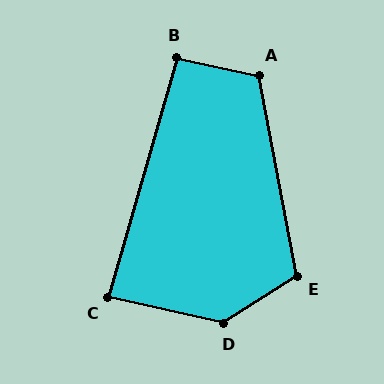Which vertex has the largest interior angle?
D, at approximately 135 degrees.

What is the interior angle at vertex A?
Approximately 112 degrees (obtuse).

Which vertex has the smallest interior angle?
C, at approximately 87 degrees.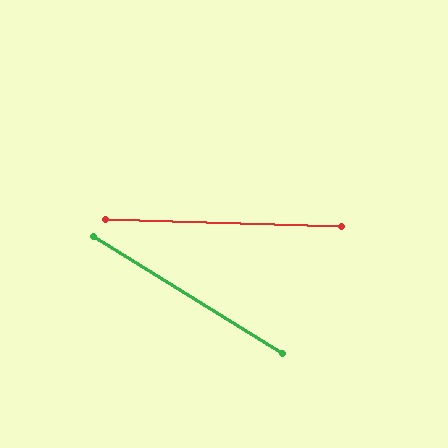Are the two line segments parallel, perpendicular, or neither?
Neither parallel nor perpendicular — they differ by about 30°.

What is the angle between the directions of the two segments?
Approximately 30 degrees.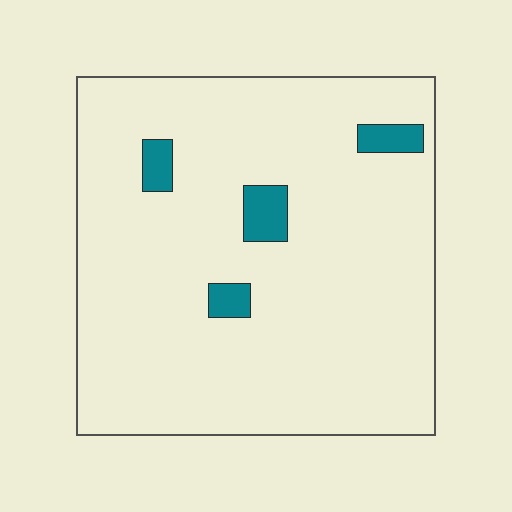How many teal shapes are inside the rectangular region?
4.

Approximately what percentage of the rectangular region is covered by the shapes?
Approximately 5%.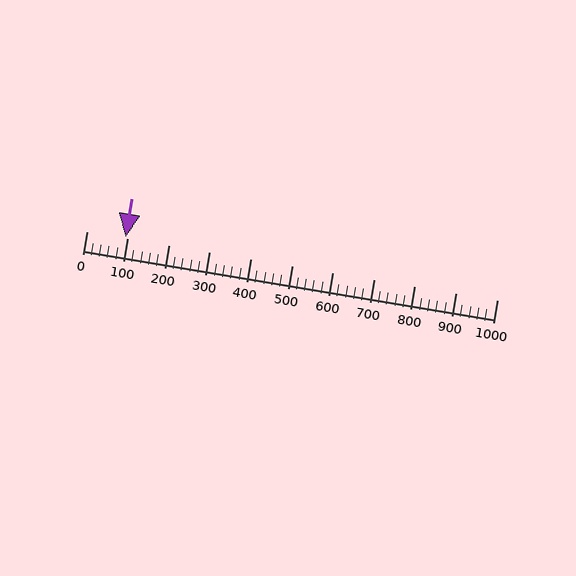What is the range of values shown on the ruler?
The ruler shows values from 0 to 1000.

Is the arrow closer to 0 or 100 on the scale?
The arrow is closer to 100.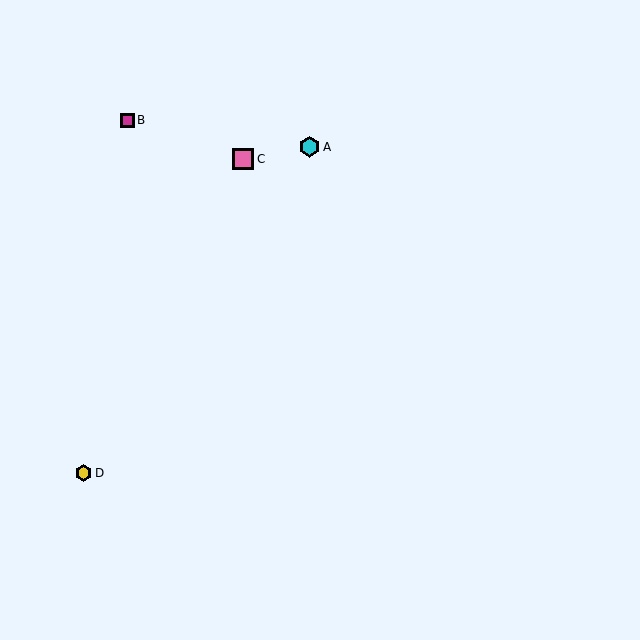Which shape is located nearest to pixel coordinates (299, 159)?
The cyan hexagon (labeled A) at (309, 147) is nearest to that location.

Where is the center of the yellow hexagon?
The center of the yellow hexagon is at (84, 473).